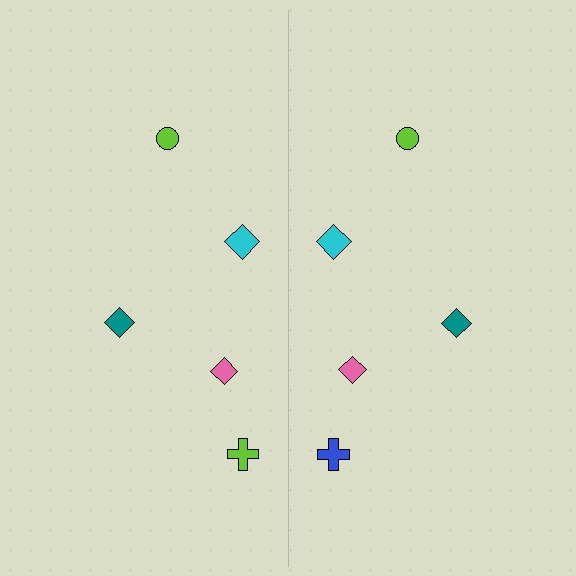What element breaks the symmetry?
The blue cross on the right side breaks the symmetry — its mirror counterpart is lime.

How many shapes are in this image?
There are 10 shapes in this image.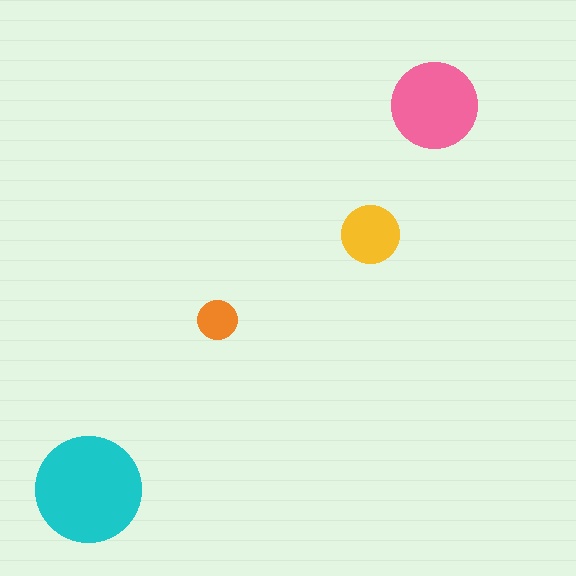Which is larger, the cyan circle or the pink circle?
The cyan one.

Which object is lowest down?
The cyan circle is bottommost.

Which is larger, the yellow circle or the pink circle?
The pink one.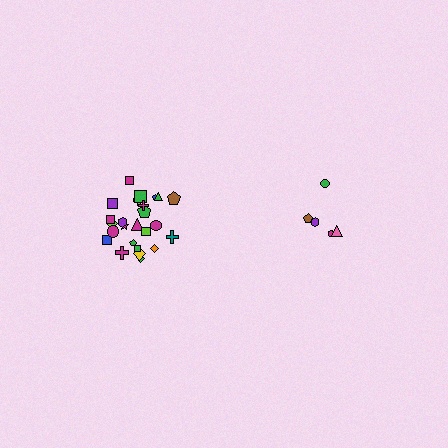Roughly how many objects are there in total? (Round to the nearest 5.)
Roughly 30 objects in total.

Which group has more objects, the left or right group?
The left group.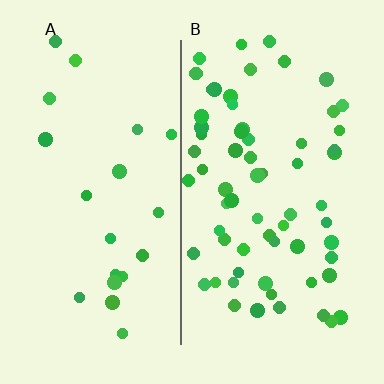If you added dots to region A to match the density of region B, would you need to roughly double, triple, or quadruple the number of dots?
Approximately triple.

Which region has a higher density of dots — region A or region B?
B (the right).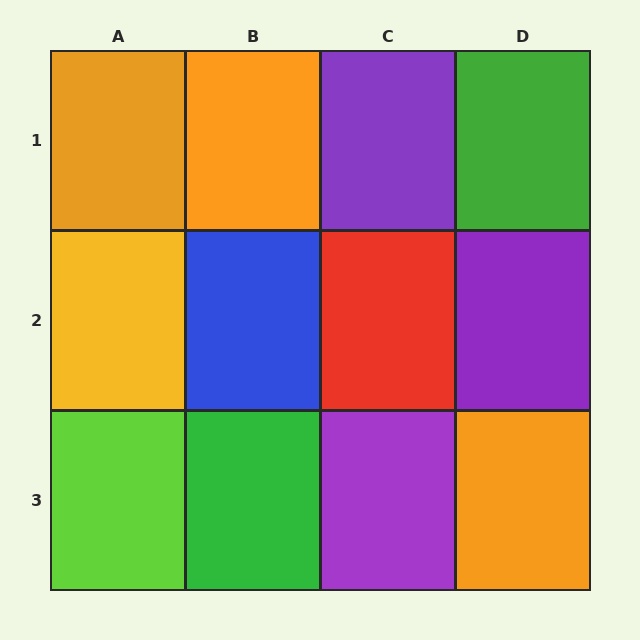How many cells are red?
1 cell is red.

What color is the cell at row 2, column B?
Blue.